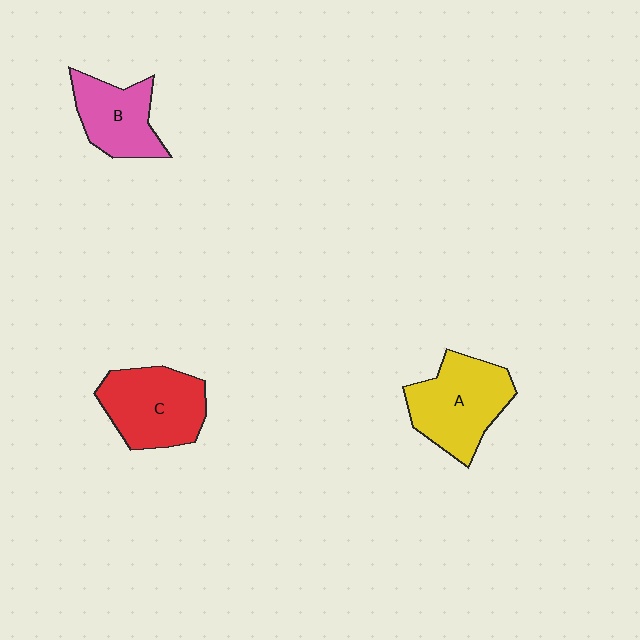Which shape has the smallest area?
Shape B (pink).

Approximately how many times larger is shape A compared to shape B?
Approximately 1.4 times.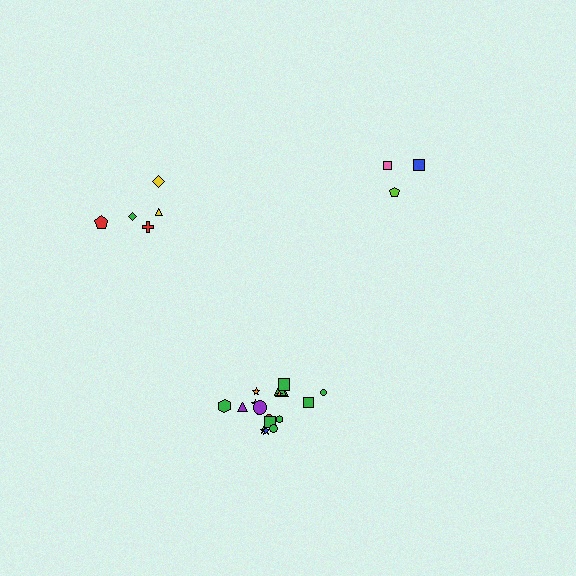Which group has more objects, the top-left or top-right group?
The top-left group.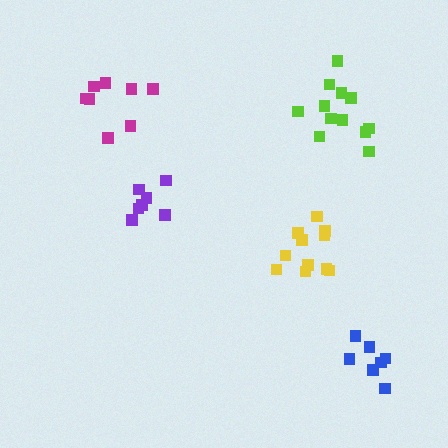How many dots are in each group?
Group 1: 8 dots, Group 2: 12 dots, Group 3: 7 dots, Group 4: 7 dots, Group 5: 11 dots (45 total).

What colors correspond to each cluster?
The clusters are colored: magenta, lime, blue, purple, yellow.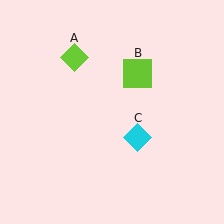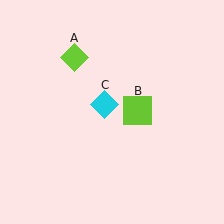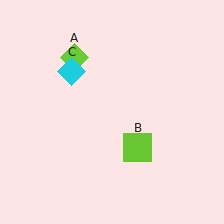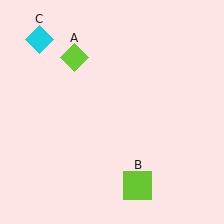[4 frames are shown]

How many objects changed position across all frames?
2 objects changed position: lime square (object B), cyan diamond (object C).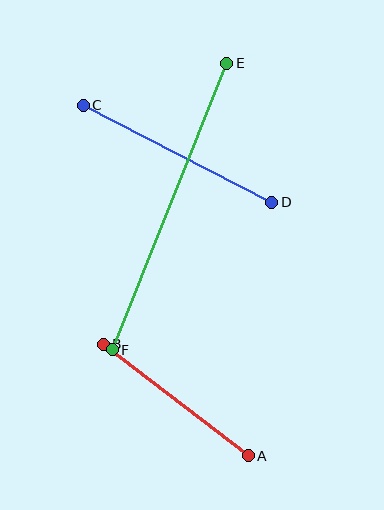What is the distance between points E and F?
The distance is approximately 308 pixels.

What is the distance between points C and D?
The distance is approximately 212 pixels.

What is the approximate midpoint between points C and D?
The midpoint is at approximately (177, 154) pixels.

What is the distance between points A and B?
The distance is approximately 183 pixels.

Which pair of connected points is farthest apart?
Points E and F are farthest apart.